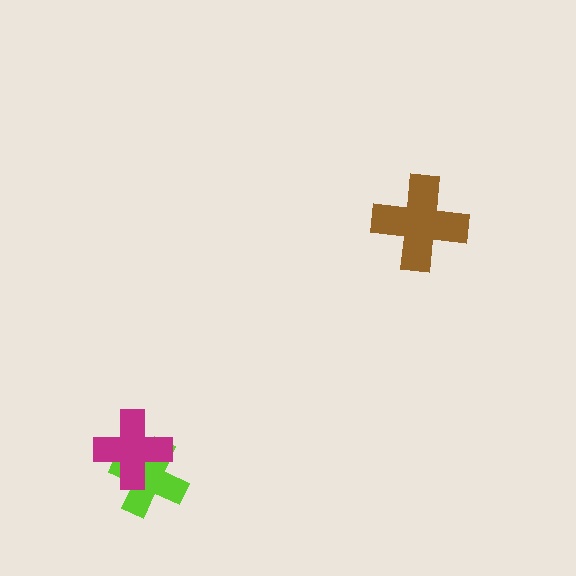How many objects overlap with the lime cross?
1 object overlaps with the lime cross.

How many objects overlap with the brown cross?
0 objects overlap with the brown cross.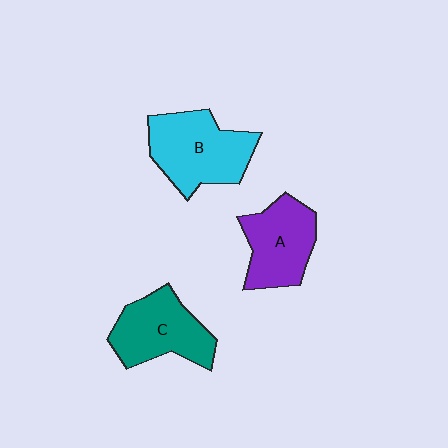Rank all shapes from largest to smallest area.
From largest to smallest: B (cyan), C (teal), A (purple).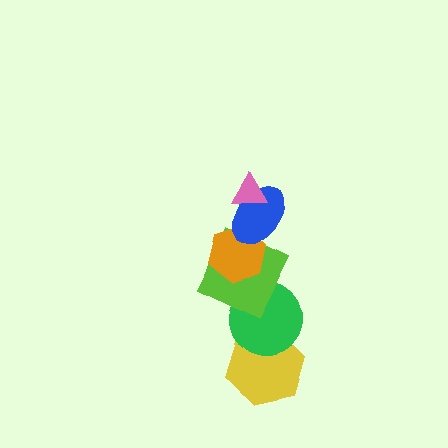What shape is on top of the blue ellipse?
The pink triangle is on top of the blue ellipse.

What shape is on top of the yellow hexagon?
The green circle is on top of the yellow hexagon.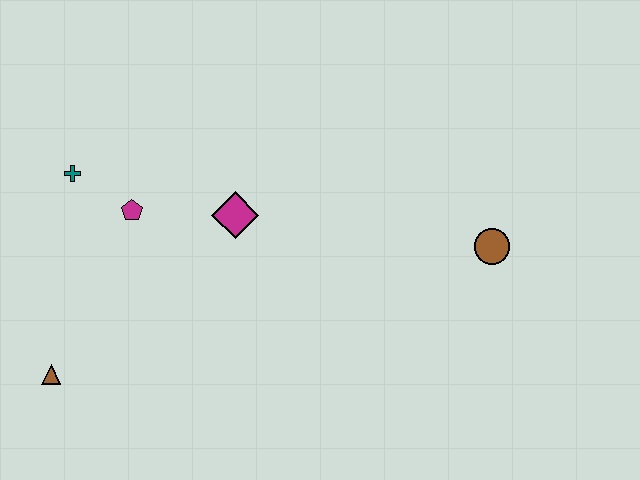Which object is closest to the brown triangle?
The magenta pentagon is closest to the brown triangle.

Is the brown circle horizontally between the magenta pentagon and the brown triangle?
No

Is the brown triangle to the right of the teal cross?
No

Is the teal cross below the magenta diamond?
No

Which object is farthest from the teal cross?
The brown circle is farthest from the teal cross.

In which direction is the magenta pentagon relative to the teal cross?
The magenta pentagon is to the right of the teal cross.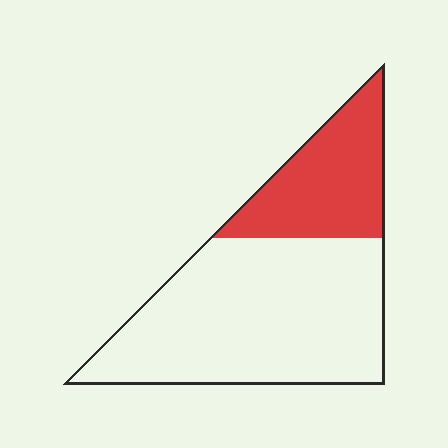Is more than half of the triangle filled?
No.